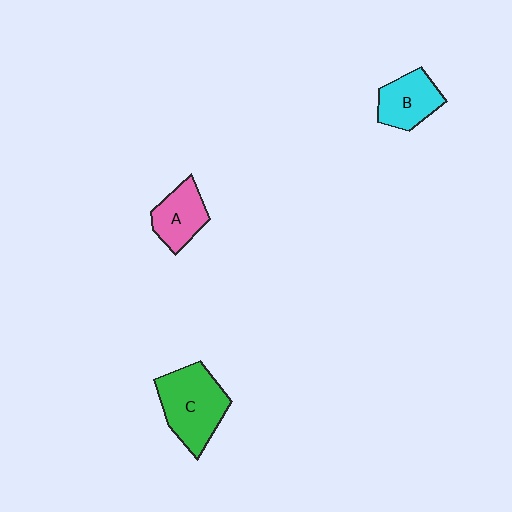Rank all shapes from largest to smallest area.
From largest to smallest: C (green), B (cyan), A (pink).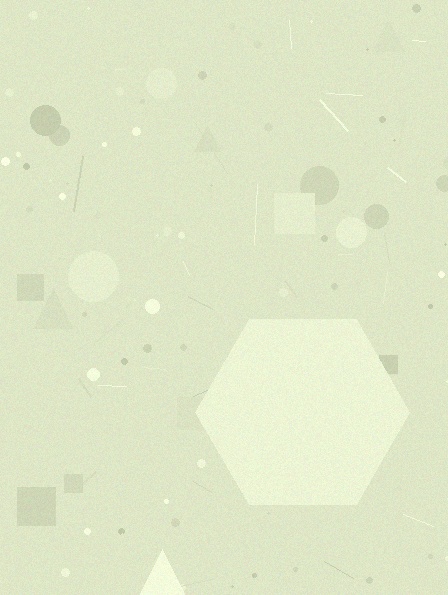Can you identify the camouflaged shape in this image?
The camouflaged shape is a hexagon.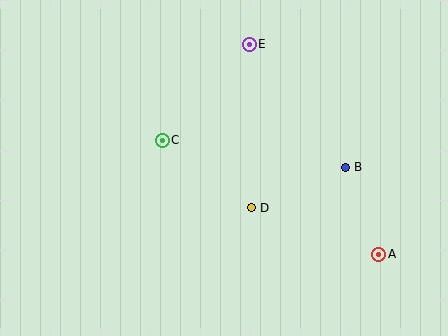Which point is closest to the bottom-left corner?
Point C is closest to the bottom-left corner.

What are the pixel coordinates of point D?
Point D is at (251, 208).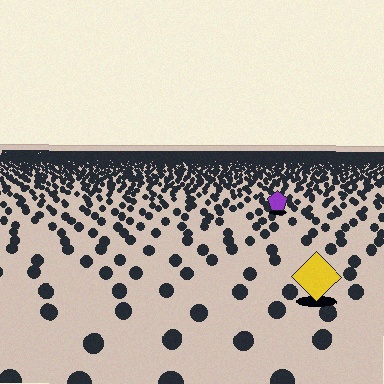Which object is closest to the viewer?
The yellow diamond is closest. The texture marks near it are larger and more spread out.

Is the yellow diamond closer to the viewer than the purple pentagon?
Yes. The yellow diamond is closer — you can tell from the texture gradient: the ground texture is coarser near it.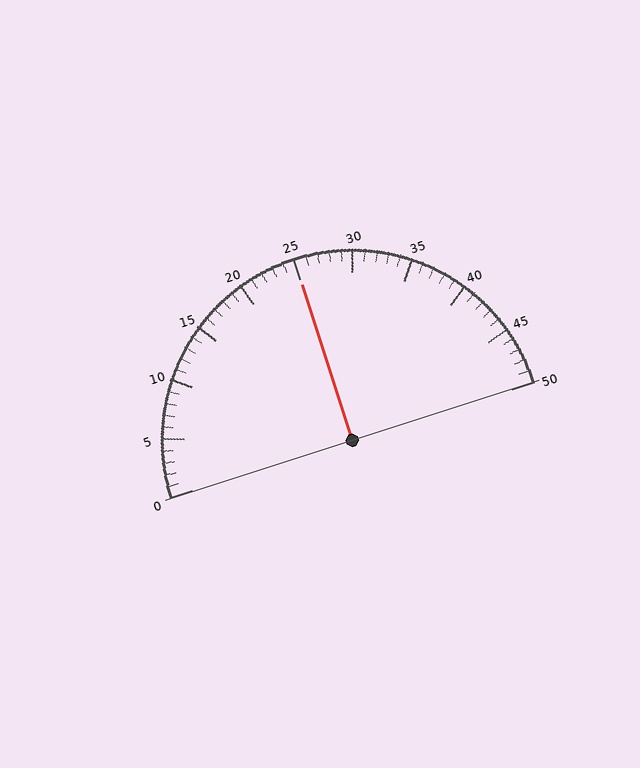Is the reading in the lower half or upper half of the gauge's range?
The reading is in the upper half of the range (0 to 50).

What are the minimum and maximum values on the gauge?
The gauge ranges from 0 to 50.